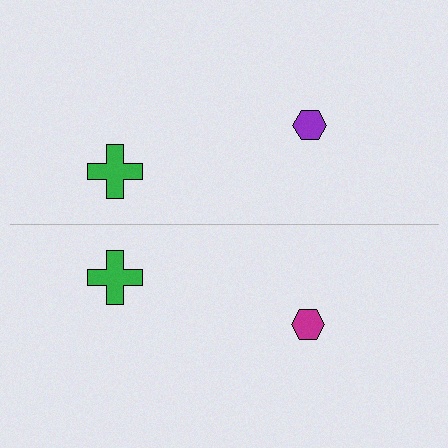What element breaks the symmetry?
The magenta hexagon on the bottom side breaks the symmetry — its mirror counterpart is purple.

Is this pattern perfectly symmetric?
No, the pattern is not perfectly symmetric. The magenta hexagon on the bottom side breaks the symmetry — its mirror counterpart is purple.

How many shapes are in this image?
There are 4 shapes in this image.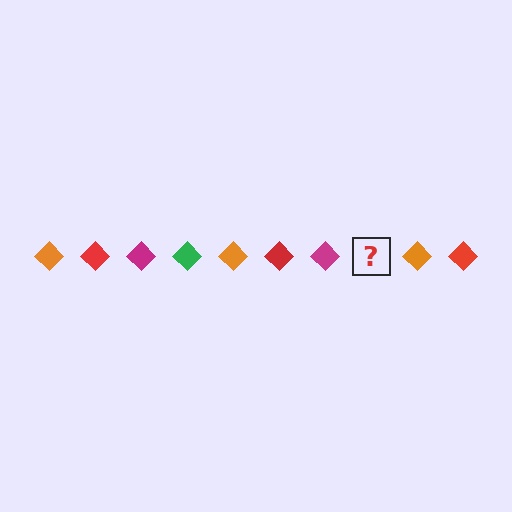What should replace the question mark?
The question mark should be replaced with a green diamond.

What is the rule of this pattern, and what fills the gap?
The rule is that the pattern cycles through orange, red, magenta, green diamonds. The gap should be filled with a green diamond.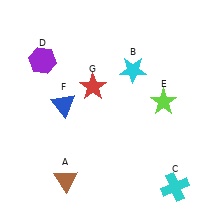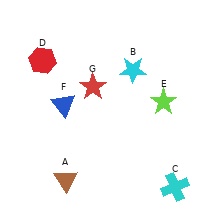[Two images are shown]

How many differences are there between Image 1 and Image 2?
There is 1 difference between the two images.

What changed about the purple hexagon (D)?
In Image 1, D is purple. In Image 2, it changed to red.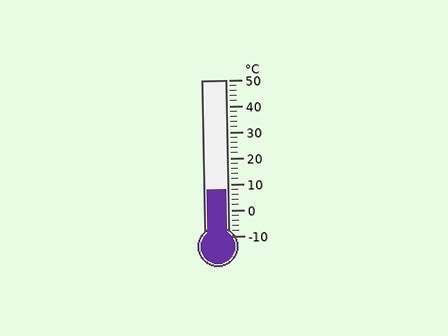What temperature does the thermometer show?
The thermometer shows approximately 8°C.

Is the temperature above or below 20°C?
The temperature is below 20°C.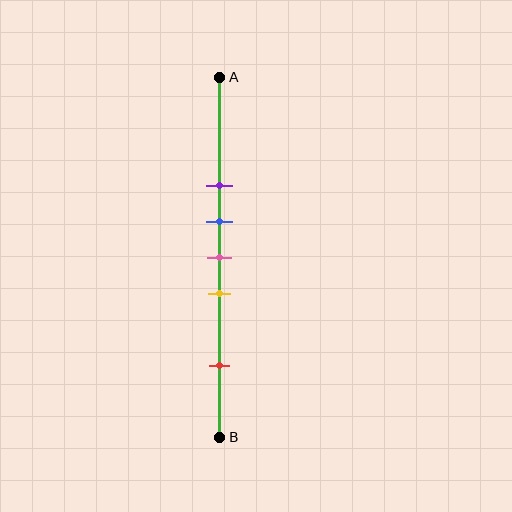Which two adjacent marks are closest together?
The blue and pink marks are the closest adjacent pair.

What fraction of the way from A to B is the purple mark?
The purple mark is approximately 30% (0.3) of the way from A to B.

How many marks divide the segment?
There are 5 marks dividing the segment.